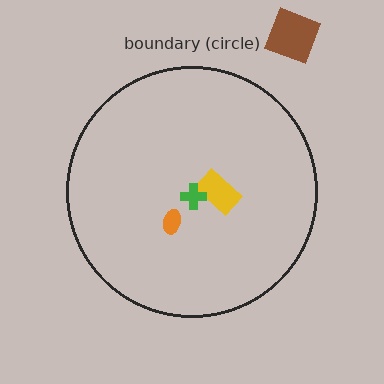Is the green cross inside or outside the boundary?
Inside.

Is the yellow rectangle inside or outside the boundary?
Inside.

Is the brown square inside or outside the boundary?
Outside.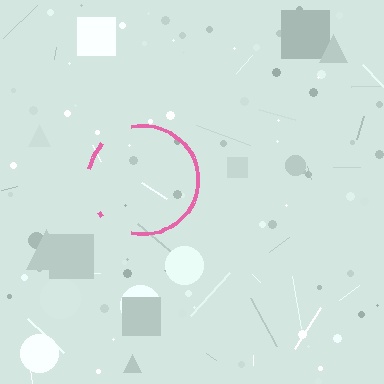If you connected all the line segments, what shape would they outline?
They would outline a circle.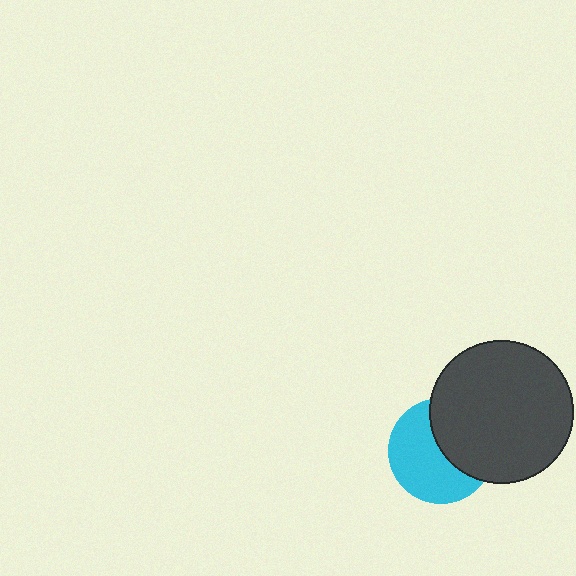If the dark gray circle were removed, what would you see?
You would see the complete cyan circle.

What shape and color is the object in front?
The object in front is a dark gray circle.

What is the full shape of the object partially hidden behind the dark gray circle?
The partially hidden object is a cyan circle.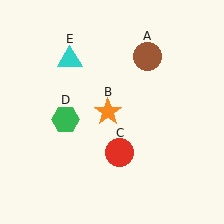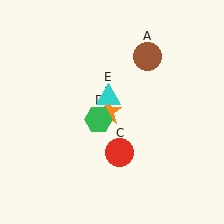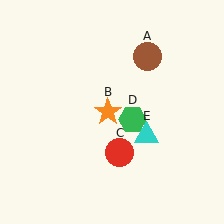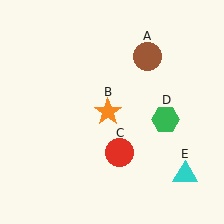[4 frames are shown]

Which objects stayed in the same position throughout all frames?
Brown circle (object A) and orange star (object B) and red circle (object C) remained stationary.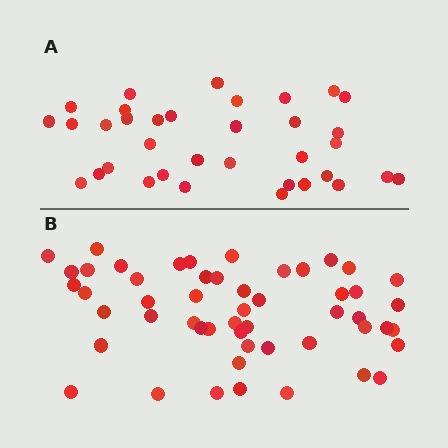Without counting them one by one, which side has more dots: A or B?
Region B (the bottom region) has more dots.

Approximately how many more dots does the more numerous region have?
Region B has approximately 15 more dots than region A.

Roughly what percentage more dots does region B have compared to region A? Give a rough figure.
About 50% more.